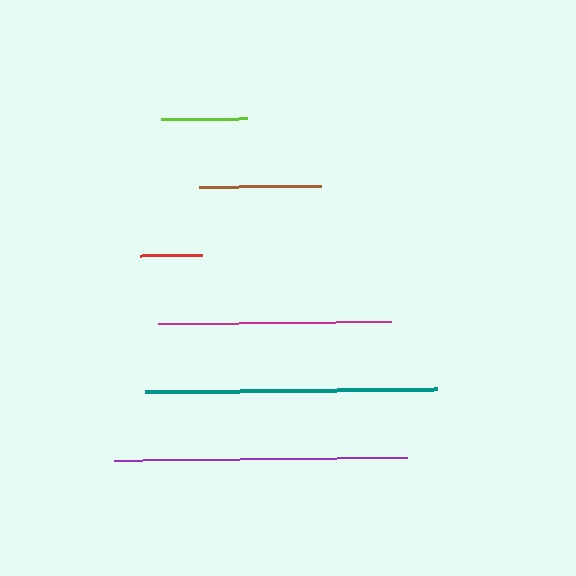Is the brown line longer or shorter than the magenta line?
The magenta line is longer than the brown line.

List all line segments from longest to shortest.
From longest to shortest: purple, teal, magenta, brown, lime, red.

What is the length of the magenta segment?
The magenta segment is approximately 233 pixels long.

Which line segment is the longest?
The purple line is the longest at approximately 293 pixels.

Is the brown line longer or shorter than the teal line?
The teal line is longer than the brown line.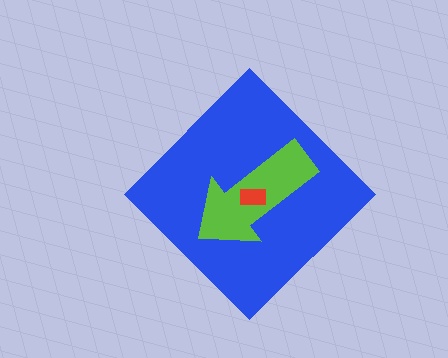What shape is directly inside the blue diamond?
The lime arrow.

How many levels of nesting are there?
3.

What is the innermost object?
The red rectangle.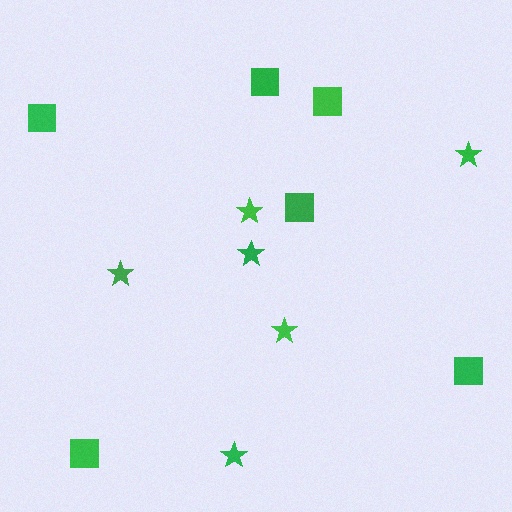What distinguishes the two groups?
There are 2 groups: one group of squares (6) and one group of stars (6).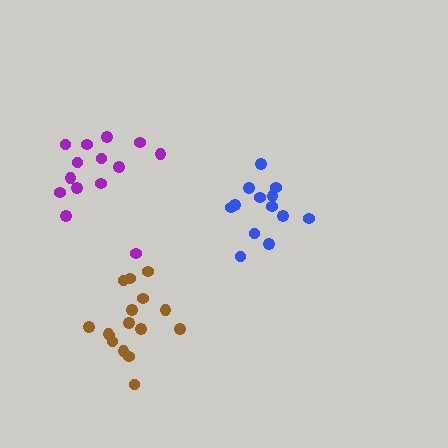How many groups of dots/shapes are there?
There are 3 groups.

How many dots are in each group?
Group 1: 13 dots, Group 2: 16 dots, Group 3: 14 dots (43 total).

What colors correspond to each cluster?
The clusters are colored: blue, brown, purple.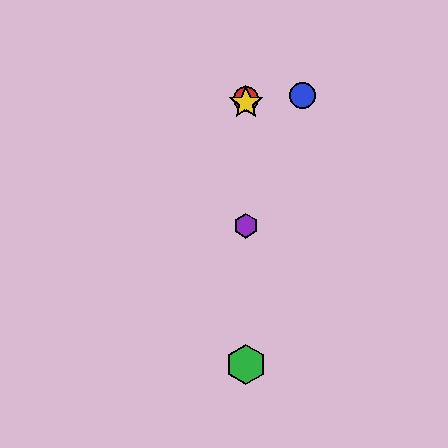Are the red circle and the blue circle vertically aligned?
No, the red circle is at x≈246 and the blue circle is at x≈302.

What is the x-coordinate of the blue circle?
The blue circle is at x≈302.